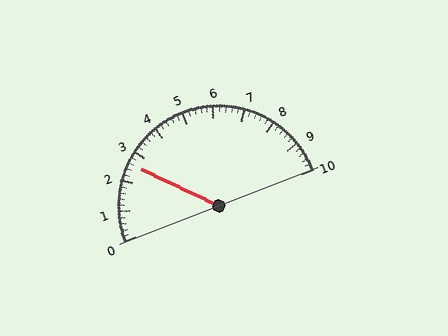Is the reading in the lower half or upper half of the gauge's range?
The reading is in the lower half of the range (0 to 10).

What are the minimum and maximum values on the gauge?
The gauge ranges from 0 to 10.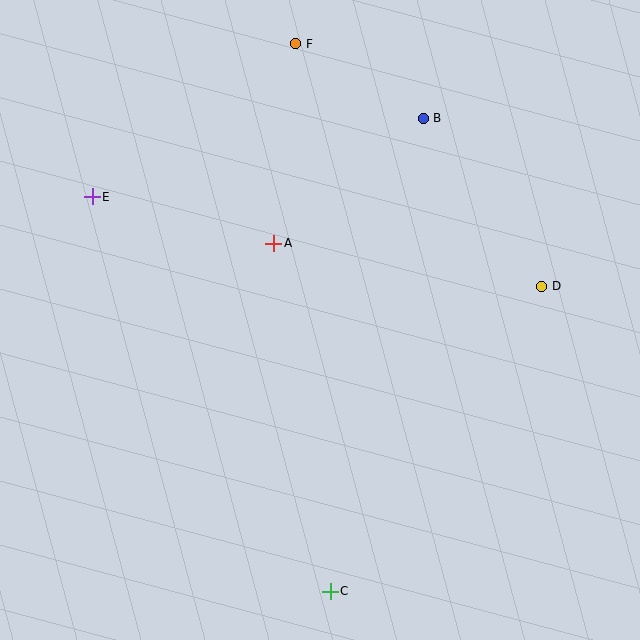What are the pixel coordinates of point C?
Point C is at (330, 591).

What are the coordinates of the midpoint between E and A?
The midpoint between E and A is at (183, 220).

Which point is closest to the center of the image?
Point A at (274, 243) is closest to the center.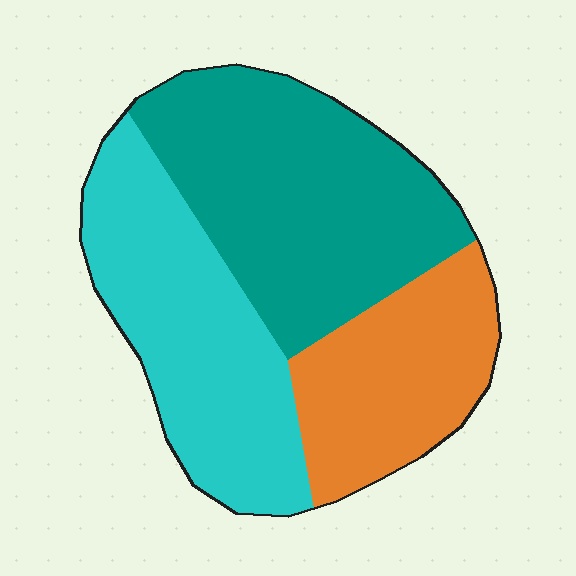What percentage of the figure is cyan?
Cyan takes up between a third and a half of the figure.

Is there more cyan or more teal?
Teal.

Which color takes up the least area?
Orange, at roughly 25%.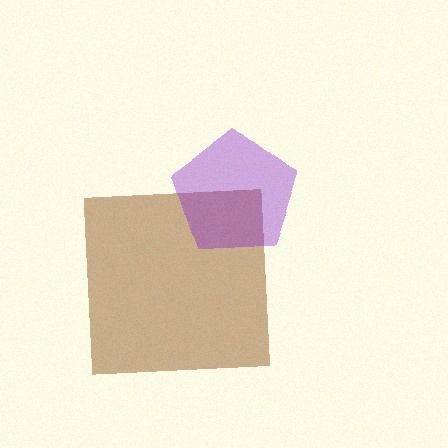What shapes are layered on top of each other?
The layered shapes are: a brown square, a purple pentagon.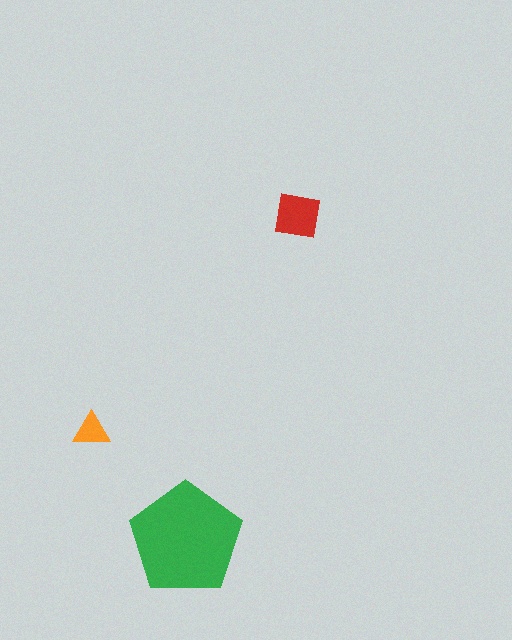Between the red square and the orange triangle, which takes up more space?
The red square.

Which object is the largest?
The green pentagon.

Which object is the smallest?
The orange triangle.